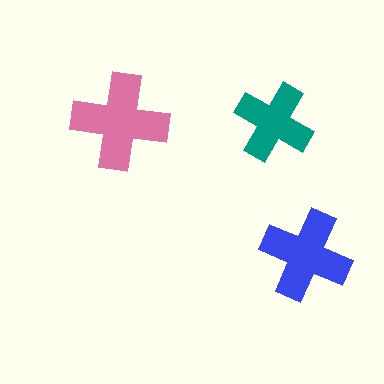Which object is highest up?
The pink cross is topmost.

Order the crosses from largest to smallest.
the pink one, the blue one, the teal one.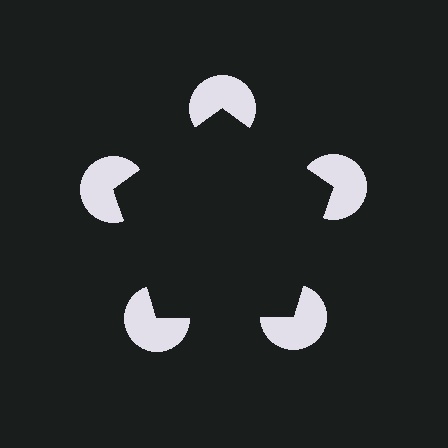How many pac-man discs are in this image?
There are 5 — one at each vertex of the illusory pentagon.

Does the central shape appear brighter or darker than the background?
It typically appears slightly darker than the background, even though no actual brightness change is drawn.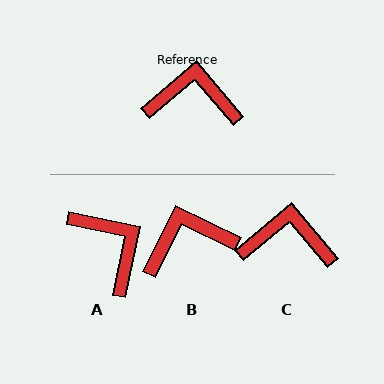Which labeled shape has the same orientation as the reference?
C.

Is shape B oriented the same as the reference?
No, it is off by about 24 degrees.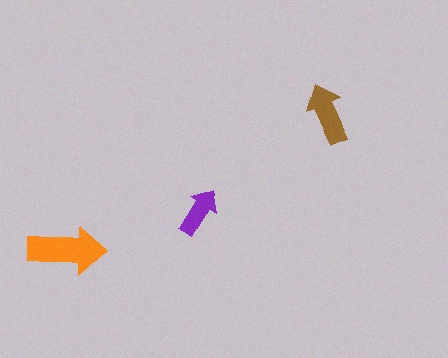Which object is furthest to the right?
The brown arrow is rightmost.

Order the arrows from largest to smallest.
the orange one, the brown one, the purple one.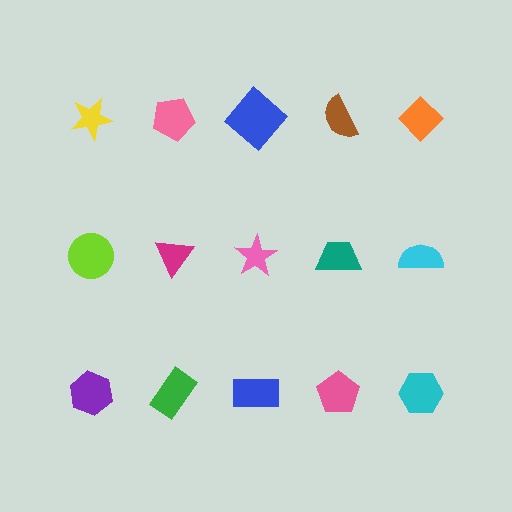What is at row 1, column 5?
An orange diamond.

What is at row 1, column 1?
A yellow star.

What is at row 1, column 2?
A pink pentagon.